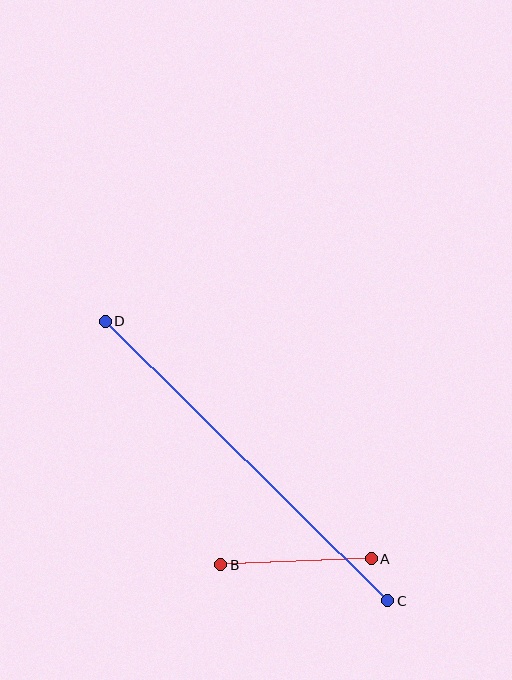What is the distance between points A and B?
The distance is approximately 151 pixels.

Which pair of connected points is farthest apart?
Points C and D are farthest apart.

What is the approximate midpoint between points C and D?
The midpoint is at approximately (247, 461) pixels.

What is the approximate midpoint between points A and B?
The midpoint is at approximately (296, 562) pixels.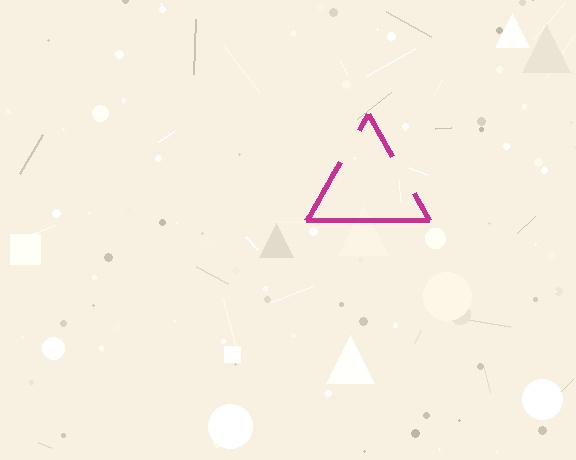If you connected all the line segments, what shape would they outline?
They would outline a triangle.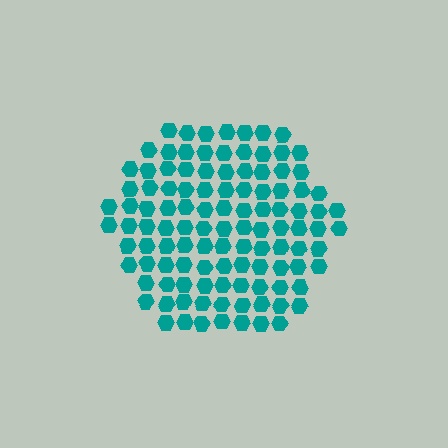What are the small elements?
The small elements are hexagons.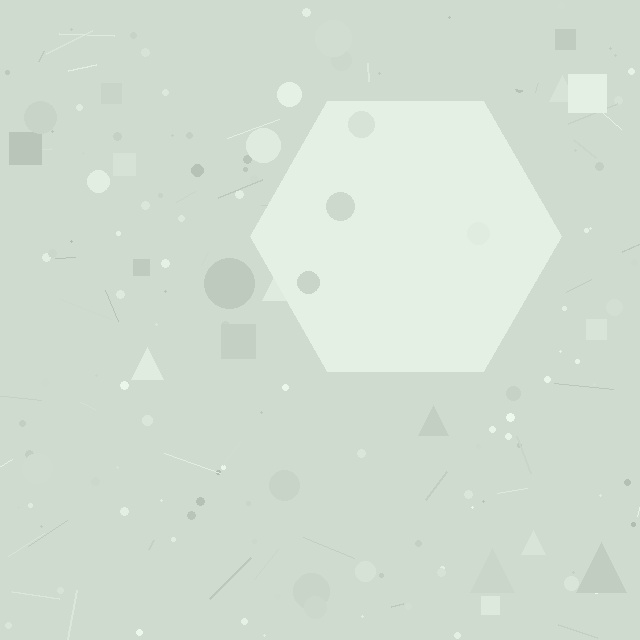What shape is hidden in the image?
A hexagon is hidden in the image.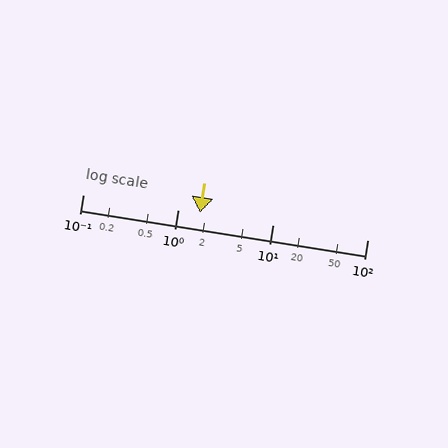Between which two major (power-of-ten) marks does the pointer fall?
The pointer is between 1 and 10.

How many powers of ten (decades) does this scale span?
The scale spans 3 decades, from 0.1 to 100.